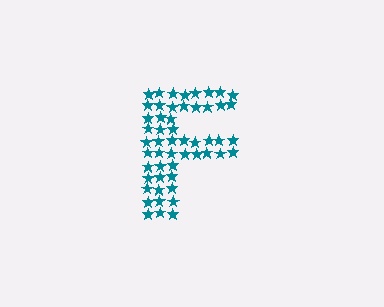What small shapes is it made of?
It is made of small stars.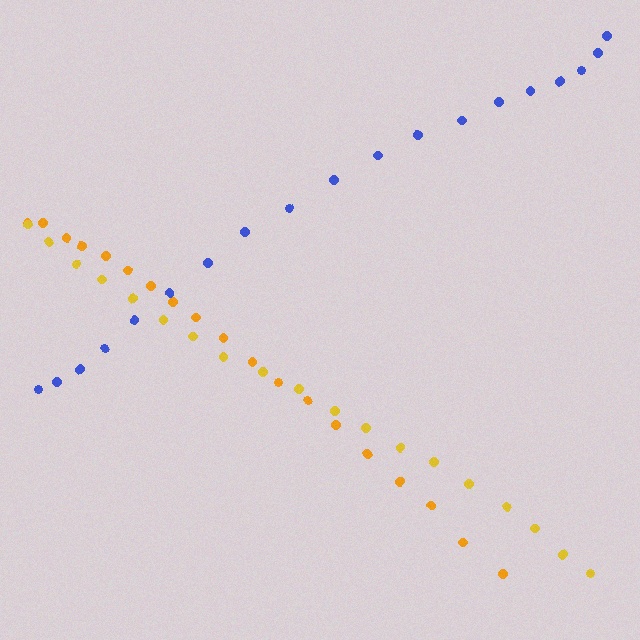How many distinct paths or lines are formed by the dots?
There are 3 distinct paths.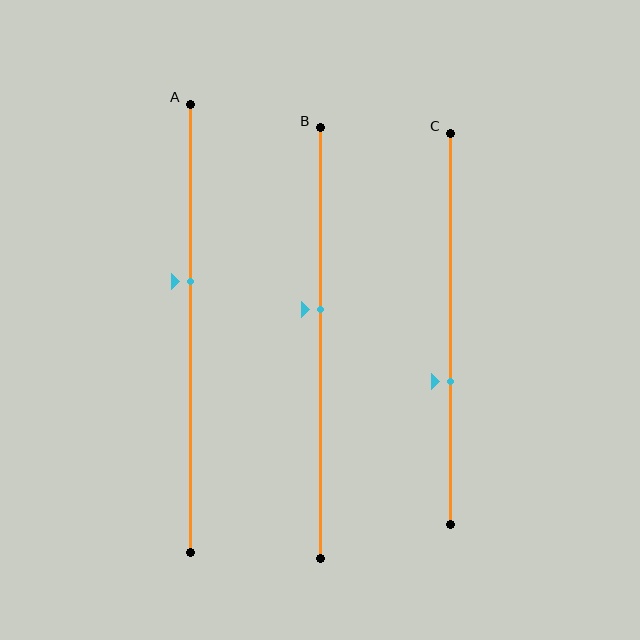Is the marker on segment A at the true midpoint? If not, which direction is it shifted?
No, the marker on segment A is shifted upward by about 10% of the segment length.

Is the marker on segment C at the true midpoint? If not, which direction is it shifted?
No, the marker on segment C is shifted downward by about 14% of the segment length.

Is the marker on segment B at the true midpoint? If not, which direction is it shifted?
No, the marker on segment B is shifted upward by about 8% of the segment length.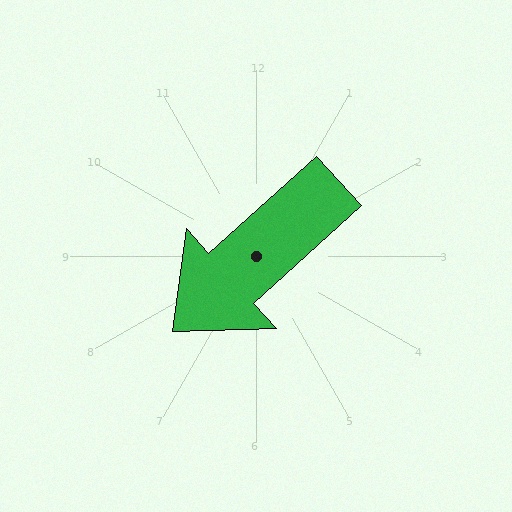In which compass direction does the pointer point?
Southwest.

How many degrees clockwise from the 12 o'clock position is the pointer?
Approximately 228 degrees.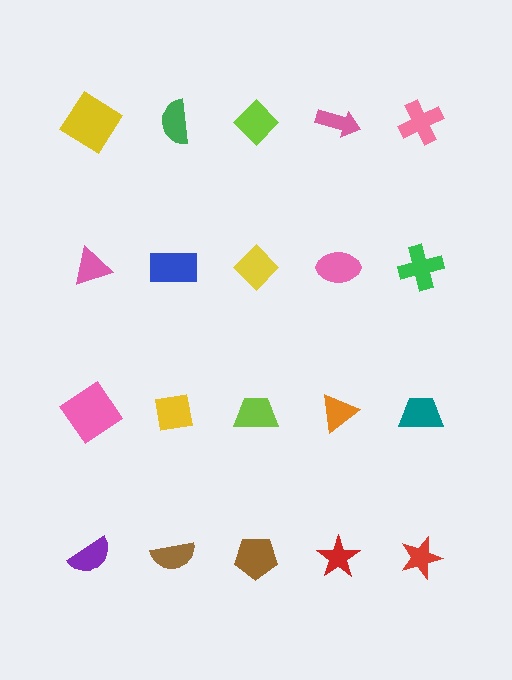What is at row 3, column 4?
An orange triangle.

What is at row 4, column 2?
A brown semicircle.